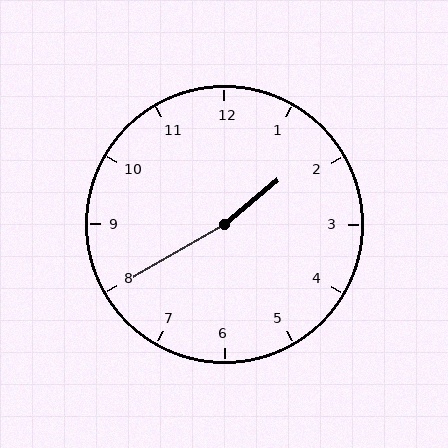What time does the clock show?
1:40.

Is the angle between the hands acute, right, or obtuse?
It is obtuse.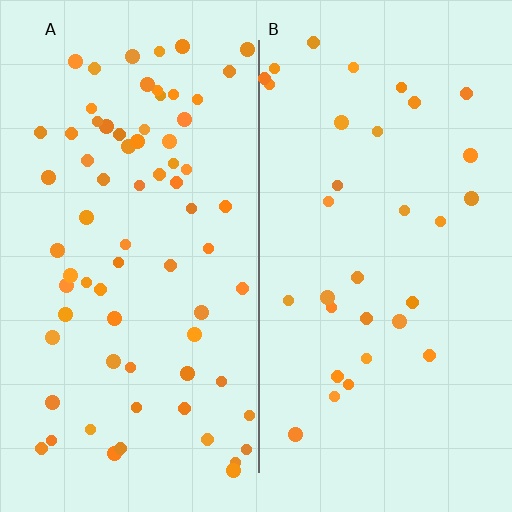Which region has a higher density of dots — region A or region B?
A (the left).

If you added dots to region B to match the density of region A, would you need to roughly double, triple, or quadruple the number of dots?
Approximately double.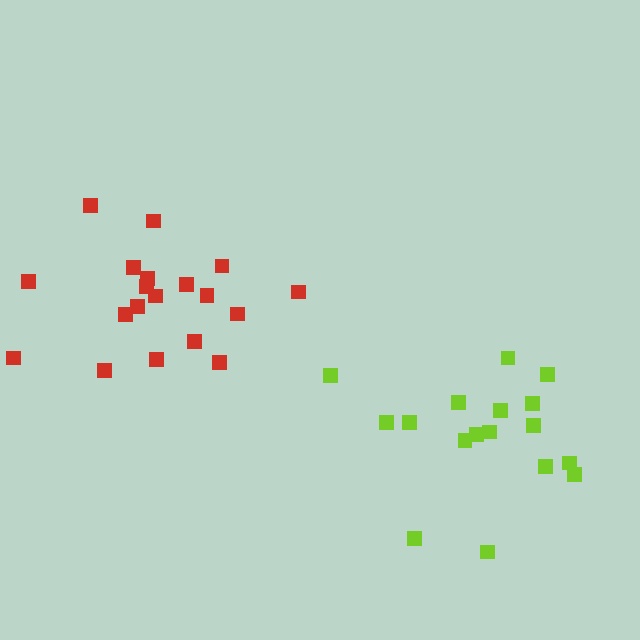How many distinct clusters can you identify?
There are 2 distinct clusters.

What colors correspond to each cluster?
The clusters are colored: red, lime.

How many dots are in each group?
Group 1: 19 dots, Group 2: 17 dots (36 total).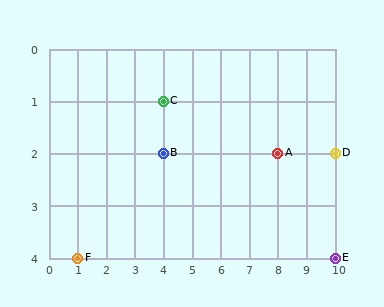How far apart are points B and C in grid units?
Points B and C are 1 row apart.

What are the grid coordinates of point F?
Point F is at grid coordinates (1, 4).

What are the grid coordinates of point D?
Point D is at grid coordinates (10, 2).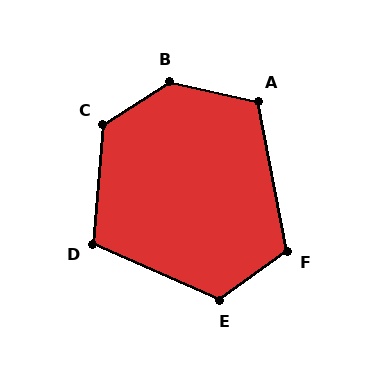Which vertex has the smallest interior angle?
D, at approximately 109 degrees.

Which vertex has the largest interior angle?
B, at approximately 135 degrees.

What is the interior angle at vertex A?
Approximately 113 degrees (obtuse).